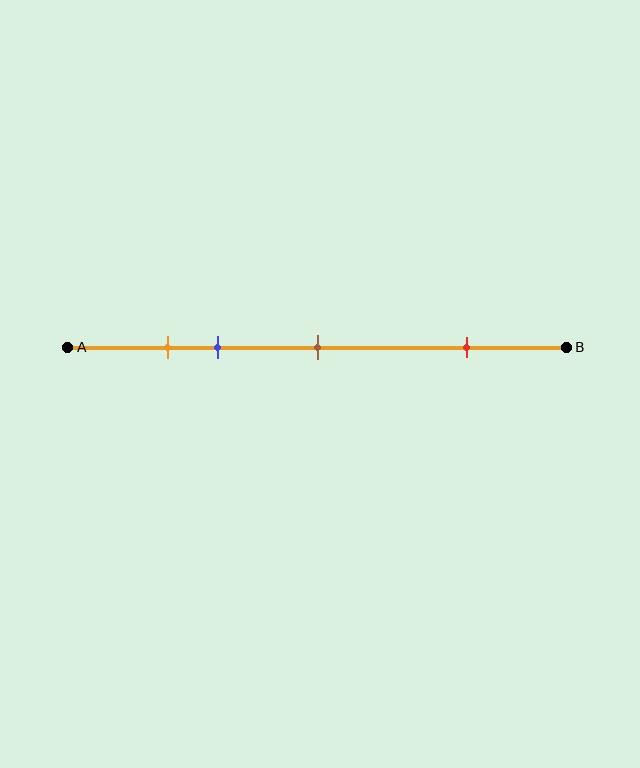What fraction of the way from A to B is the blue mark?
The blue mark is approximately 30% (0.3) of the way from A to B.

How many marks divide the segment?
There are 4 marks dividing the segment.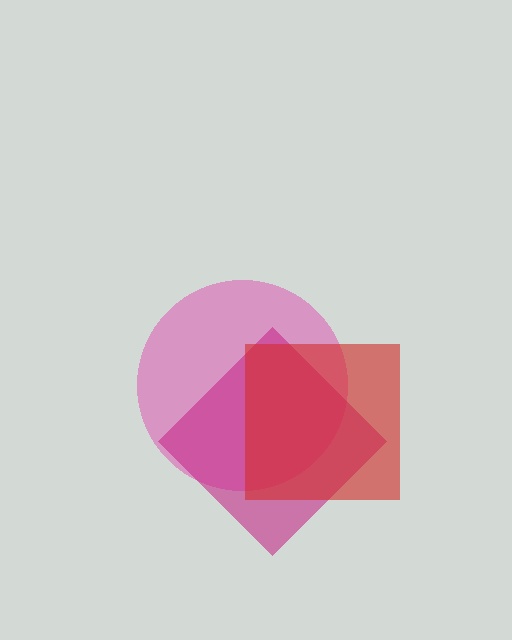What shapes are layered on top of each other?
The layered shapes are: a pink circle, a magenta diamond, a red square.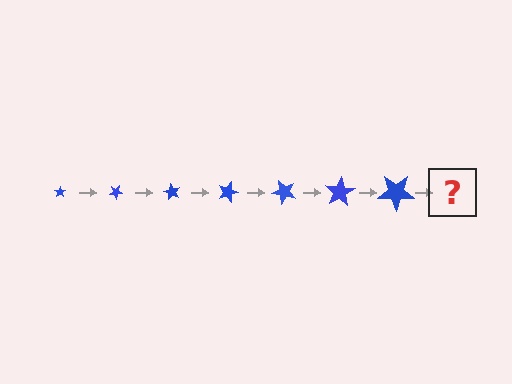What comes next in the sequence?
The next element should be a star, larger than the previous one and rotated 210 degrees from the start.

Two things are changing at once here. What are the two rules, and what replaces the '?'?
The two rules are that the star grows larger each step and it rotates 30 degrees each step. The '?' should be a star, larger than the previous one and rotated 210 degrees from the start.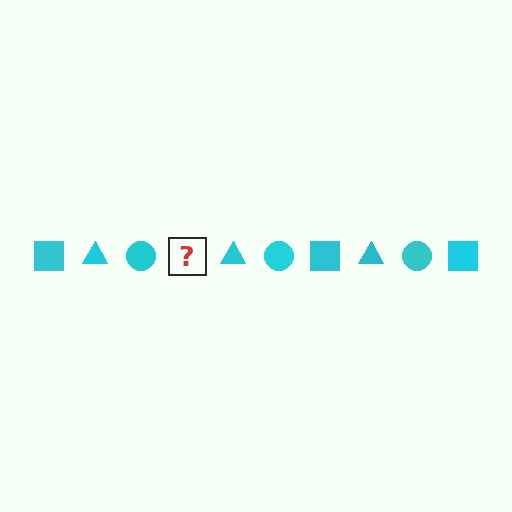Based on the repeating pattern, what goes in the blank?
The blank should be a cyan square.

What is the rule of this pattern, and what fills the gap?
The rule is that the pattern cycles through square, triangle, circle shapes in cyan. The gap should be filled with a cyan square.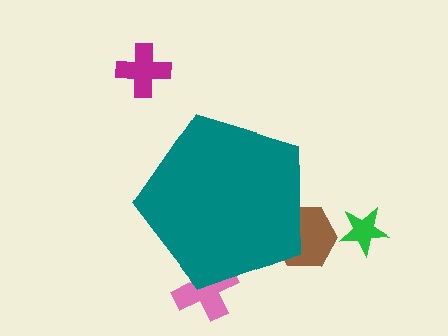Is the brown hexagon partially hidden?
Yes, the brown hexagon is partially hidden behind the teal pentagon.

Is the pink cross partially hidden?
Yes, the pink cross is partially hidden behind the teal pentagon.